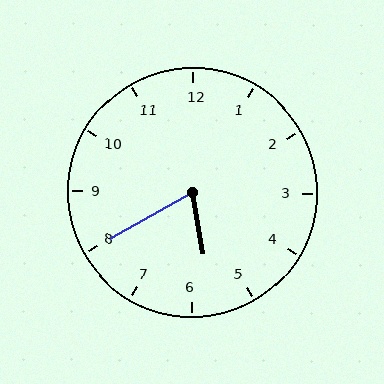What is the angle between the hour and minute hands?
Approximately 70 degrees.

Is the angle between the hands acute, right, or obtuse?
It is acute.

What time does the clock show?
5:40.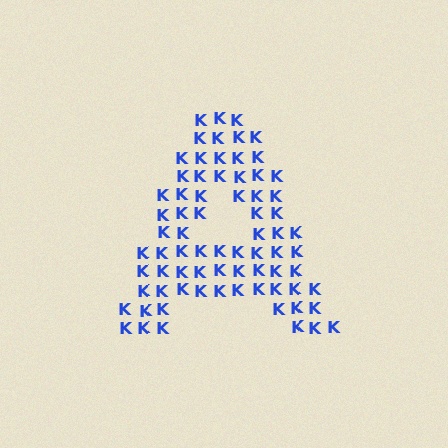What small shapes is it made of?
It is made of small letter K's.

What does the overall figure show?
The overall figure shows the letter A.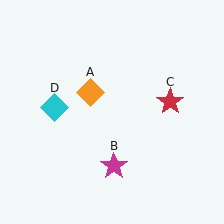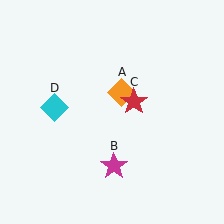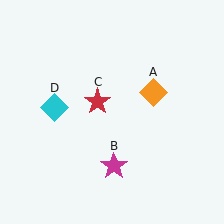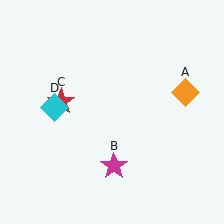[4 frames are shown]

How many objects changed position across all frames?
2 objects changed position: orange diamond (object A), red star (object C).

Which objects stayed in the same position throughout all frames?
Magenta star (object B) and cyan diamond (object D) remained stationary.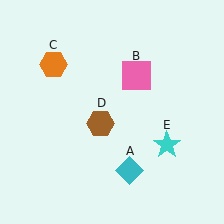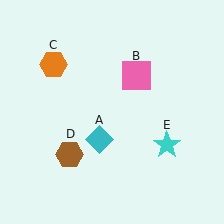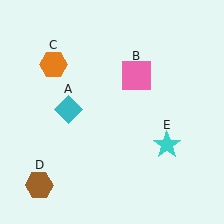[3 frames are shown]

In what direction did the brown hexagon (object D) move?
The brown hexagon (object D) moved down and to the left.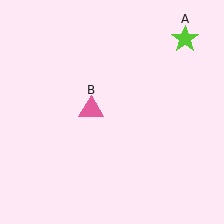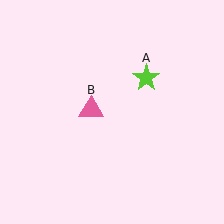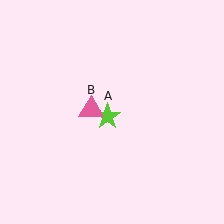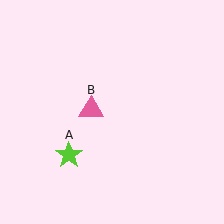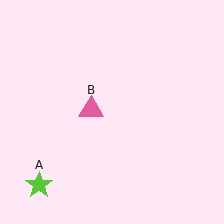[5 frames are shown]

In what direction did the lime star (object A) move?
The lime star (object A) moved down and to the left.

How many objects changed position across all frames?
1 object changed position: lime star (object A).